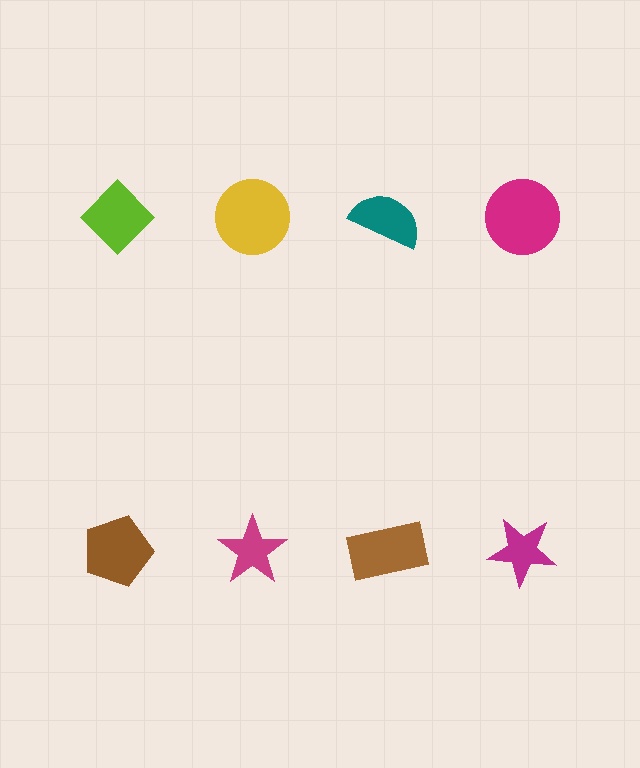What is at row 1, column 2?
A yellow circle.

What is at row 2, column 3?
A brown rectangle.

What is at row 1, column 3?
A teal semicircle.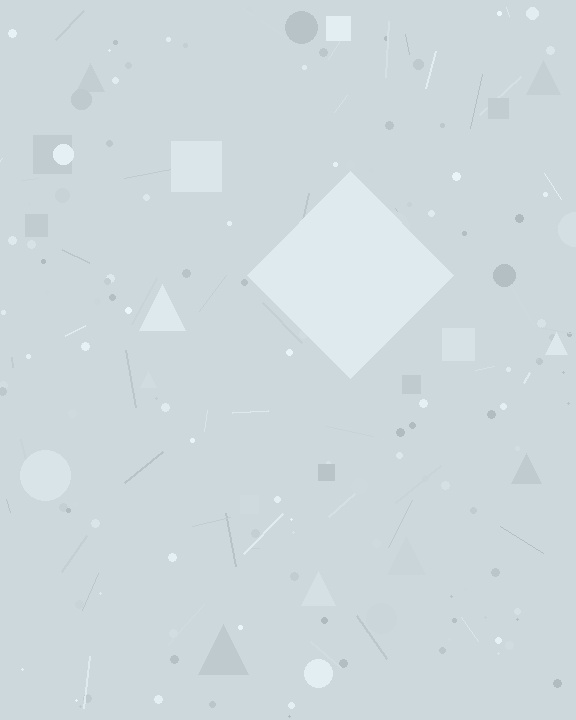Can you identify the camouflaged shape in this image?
The camouflaged shape is a diamond.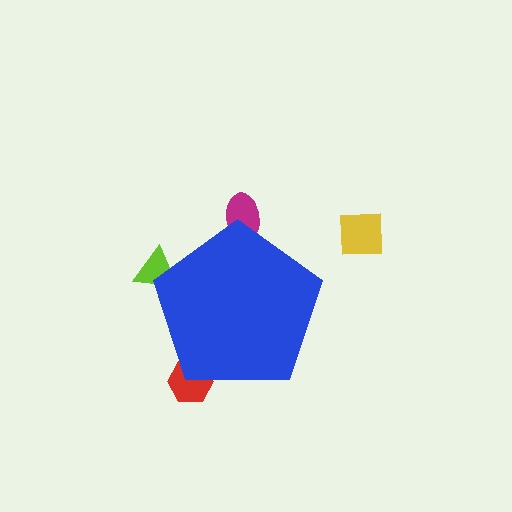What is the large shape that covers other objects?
A blue pentagon.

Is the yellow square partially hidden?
No, the yellow square is fully visible.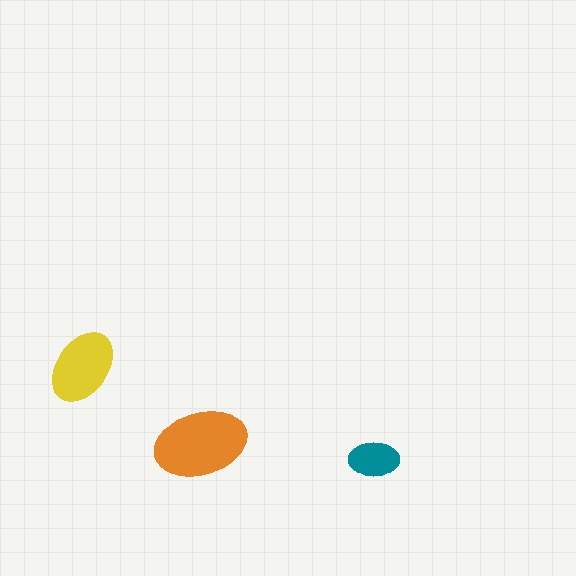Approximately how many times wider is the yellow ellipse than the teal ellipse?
About 1.5 times wider.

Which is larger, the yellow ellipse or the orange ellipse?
The orange one.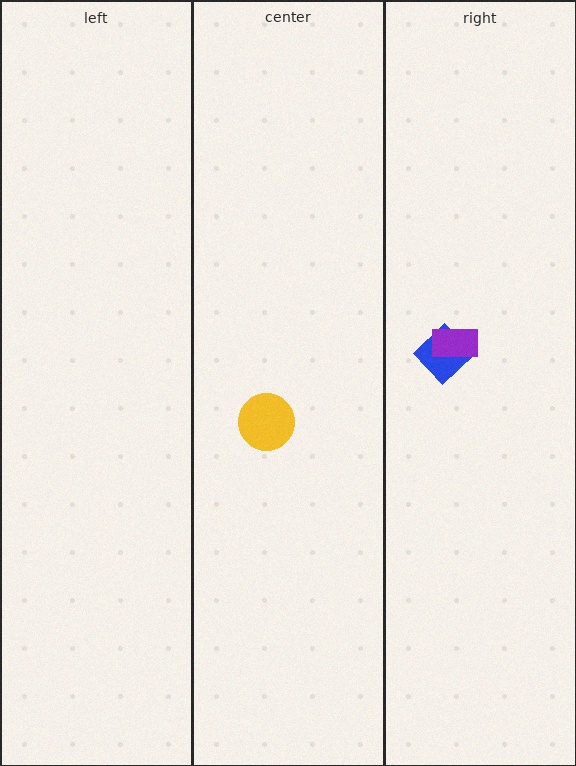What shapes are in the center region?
The yellow circle.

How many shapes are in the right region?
2.